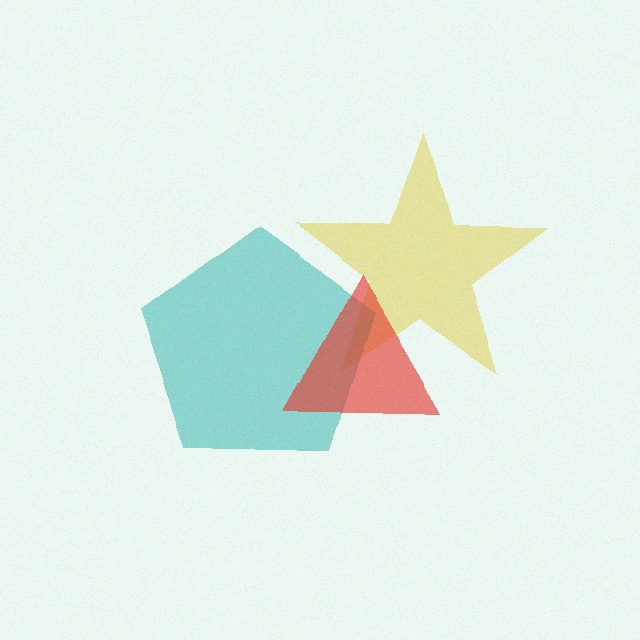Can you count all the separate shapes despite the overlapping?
Yes, there are 3 separate shapes.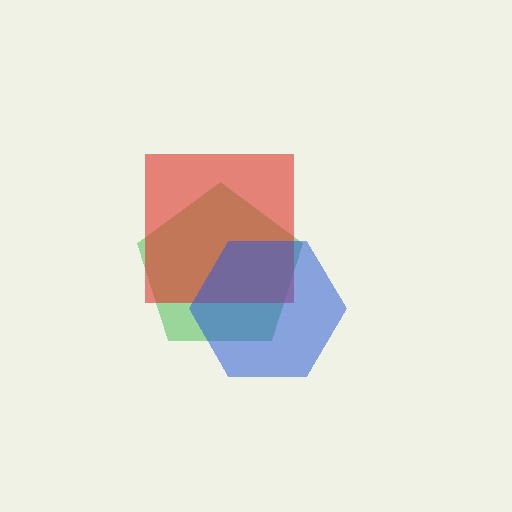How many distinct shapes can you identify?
There are 3 distinct shapes: a green pentagon, a red square, a blue hexagon.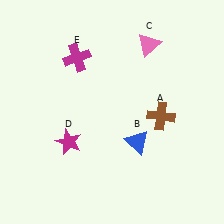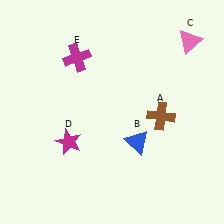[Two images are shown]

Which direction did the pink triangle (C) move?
The pink triangle (C) moved right.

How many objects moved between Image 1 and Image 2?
1 object moved between the two images.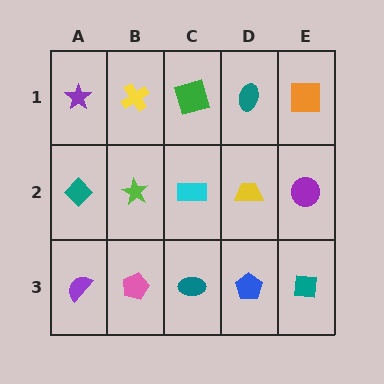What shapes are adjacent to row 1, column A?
A teal diamond (row 2, column A), a yellow cross (row 1, column B).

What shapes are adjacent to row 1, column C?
A cyan rectangle (row 2, column C), a yellow cross (row 1, column B), a teal ellipse (row 1, column D).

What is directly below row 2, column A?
A purple semicircle.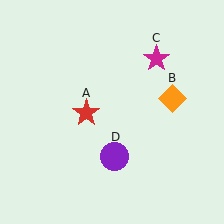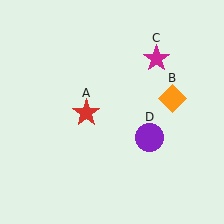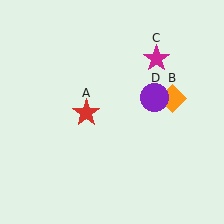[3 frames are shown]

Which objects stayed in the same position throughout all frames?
Red star (object A) and orange diamond (object B) and magenta star (object C) remained stationary.